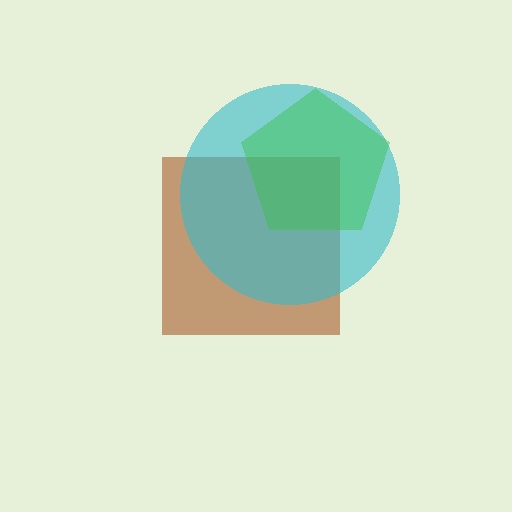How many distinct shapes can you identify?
There are 3 distinct shapes: a brown square, a cyan circle, a green pentagon.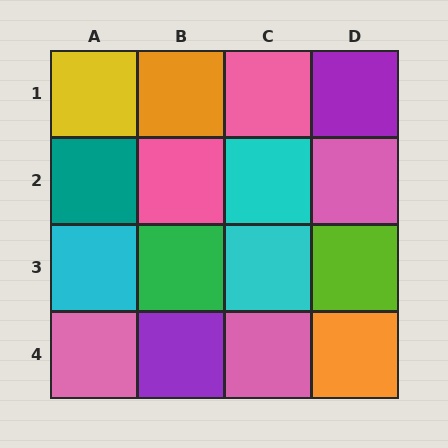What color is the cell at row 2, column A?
Teal.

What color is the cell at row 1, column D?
Purple.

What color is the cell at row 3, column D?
Lime.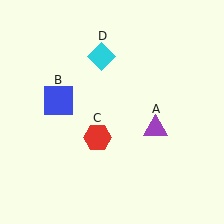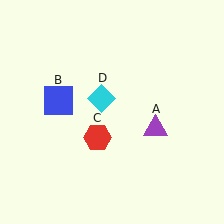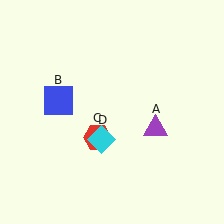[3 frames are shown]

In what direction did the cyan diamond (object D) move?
The cyan diamond (object D) moved down.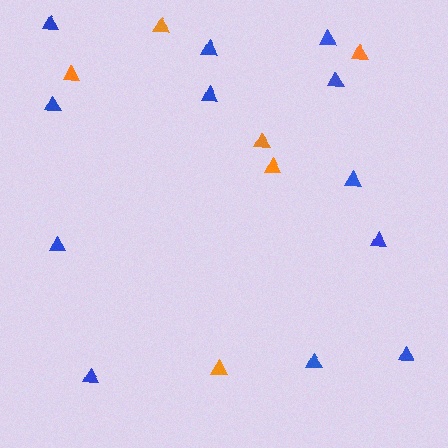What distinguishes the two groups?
There are 2 groups: one group of orange triangles (6) and one group of blue triangles (12).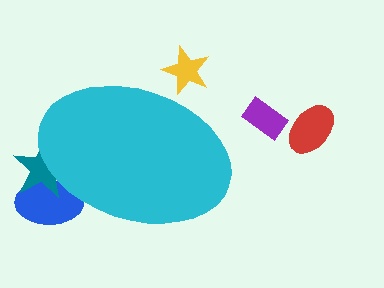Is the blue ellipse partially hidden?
Yes, the blue ellipse is partially hidden behind the cyan ellipse.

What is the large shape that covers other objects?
A cyan ellipse.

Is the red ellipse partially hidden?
No, the red ellipse is fully visible.